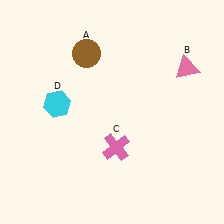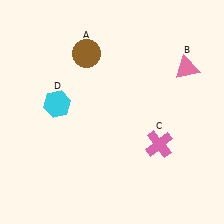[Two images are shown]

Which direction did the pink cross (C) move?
The pink cross (C) moved right.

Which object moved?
The pink cross (C) moved right.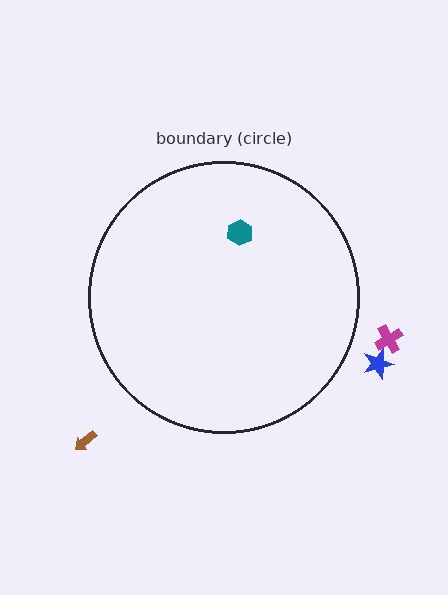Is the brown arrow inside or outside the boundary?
Outside.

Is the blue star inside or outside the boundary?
Outside.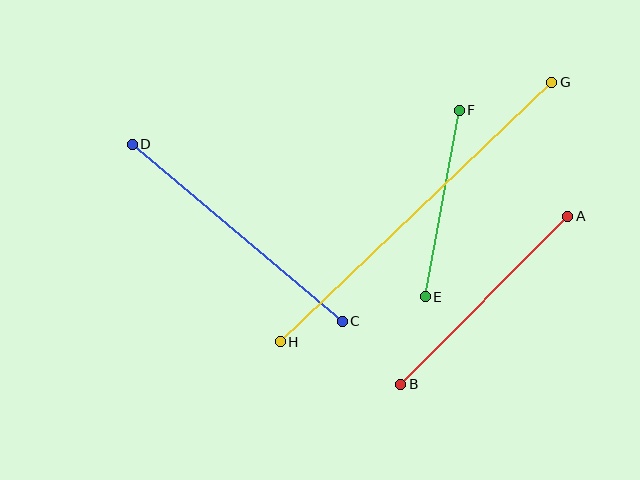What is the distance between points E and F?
The distance is approximately 190 pixels.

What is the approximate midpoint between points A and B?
The midpoint is at approximately (484, 300) pixels.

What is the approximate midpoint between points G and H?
The midpoint is at approximately (416, 212) pixels.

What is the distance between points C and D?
The distance is approximately 275 pixels.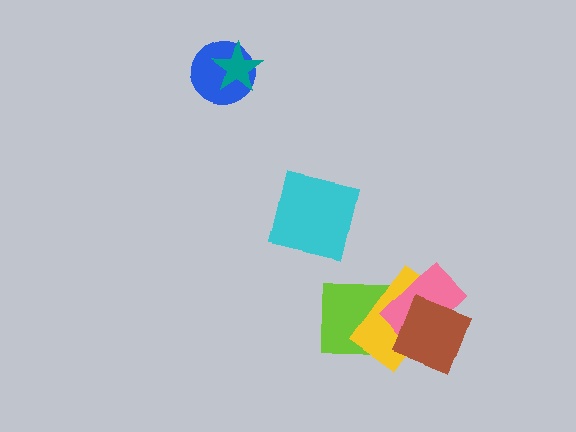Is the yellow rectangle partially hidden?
Yes, it is partially covered by another shape.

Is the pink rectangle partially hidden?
Yes, it is partially covered by another shape.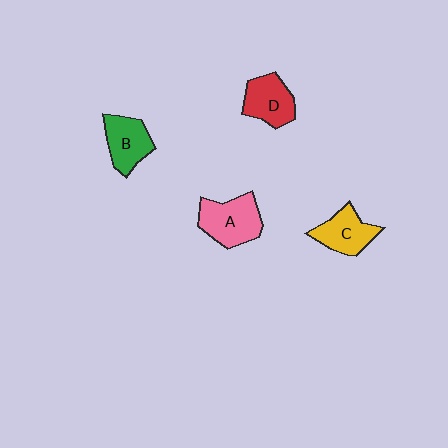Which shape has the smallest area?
Shape C (yellow).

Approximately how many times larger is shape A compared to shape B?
Approximately 1.2 times.